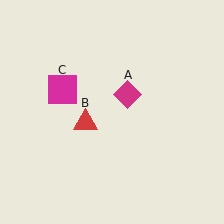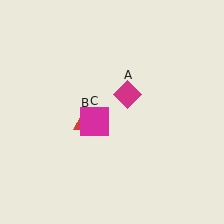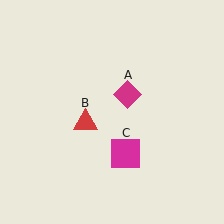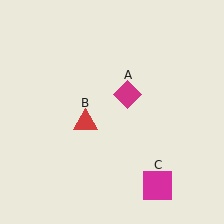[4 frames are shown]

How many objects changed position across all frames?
1 object changed position: magenta square (object C).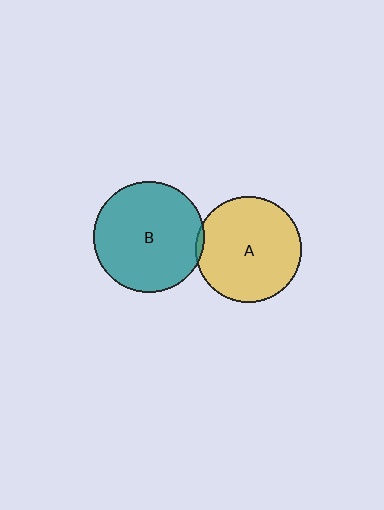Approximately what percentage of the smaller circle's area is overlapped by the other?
Approximately 5%.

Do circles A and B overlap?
Yes.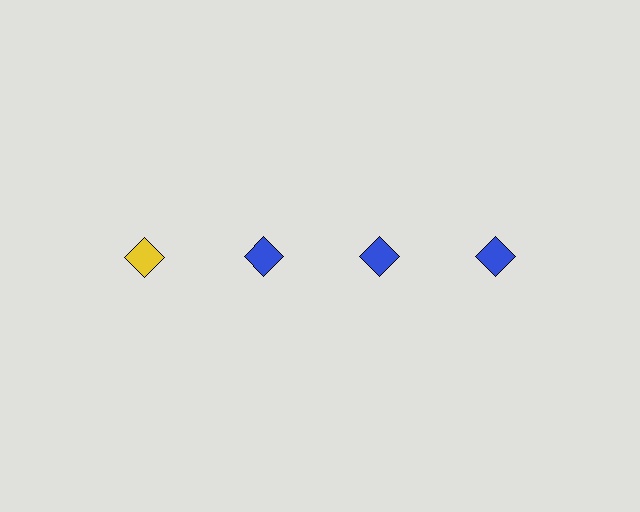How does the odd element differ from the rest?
It has a different color: yellow instead of blue.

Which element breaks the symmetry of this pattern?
The yellow diamond in the top row, leftmost column breaks the symmetry. All other shapes are blue diamonds.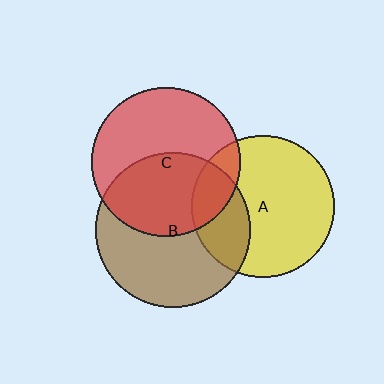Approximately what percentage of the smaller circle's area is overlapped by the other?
Approximately 30%.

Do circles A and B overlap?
Yes.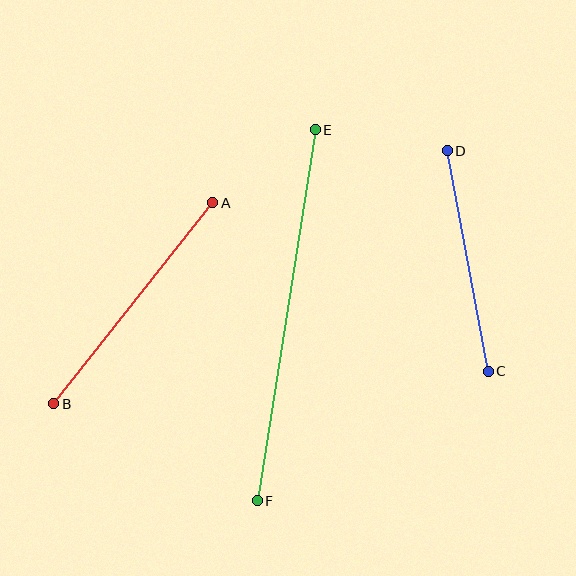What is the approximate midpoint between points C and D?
The midpoint is at approximately (468, 261) pixels.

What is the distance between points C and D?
The distance is approximately 224 pixels.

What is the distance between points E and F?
The distance is approximately 375 pixels.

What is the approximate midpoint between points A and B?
The midpoint is at approximately (133, 303) pixels.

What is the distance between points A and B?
The distance is approximately 257 pixels.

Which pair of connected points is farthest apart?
Points E and F are farthest apart.